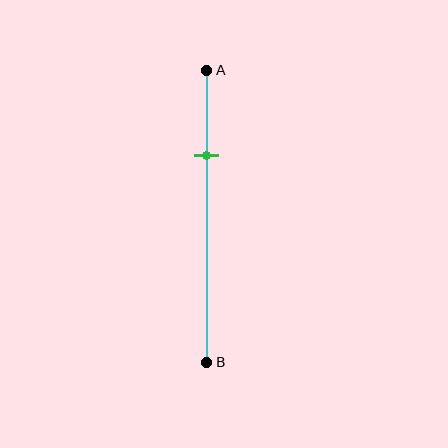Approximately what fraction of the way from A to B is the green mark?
The green mark is approximately 30% of the way from A to B.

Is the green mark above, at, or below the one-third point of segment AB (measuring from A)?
The green mark is above the one-third point of segment AB.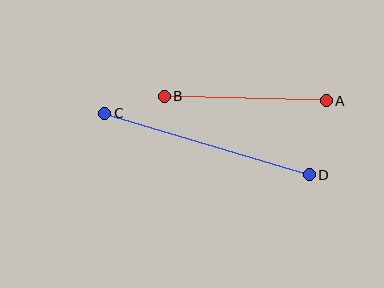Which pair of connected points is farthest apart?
Points C and D are farthest apart.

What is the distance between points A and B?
The distance is approximately 162 pixels.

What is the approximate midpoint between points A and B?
The midpoint is at approximately (245, 99) pixels.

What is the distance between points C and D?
The distance is approximately 213 pixels.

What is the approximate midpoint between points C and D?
The midpoint is at approximately (207, 144) pixels.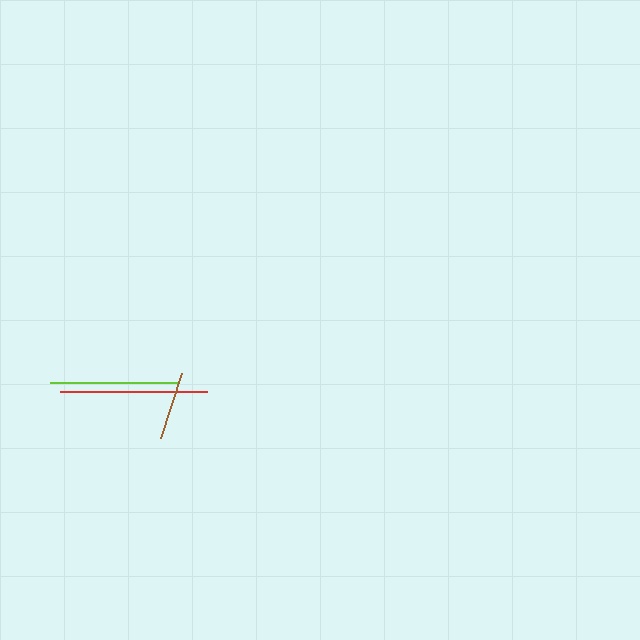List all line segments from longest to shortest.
From longest to shortest: red, lime, brown.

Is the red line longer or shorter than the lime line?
The red line is longer than the lime line.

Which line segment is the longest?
The red line is the longest at approximately 147 pixels.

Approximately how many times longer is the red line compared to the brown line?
The red line is approximately 2.2 times the length of the brown line.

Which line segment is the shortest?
The brown line is the shortest at approximately 68 pixels.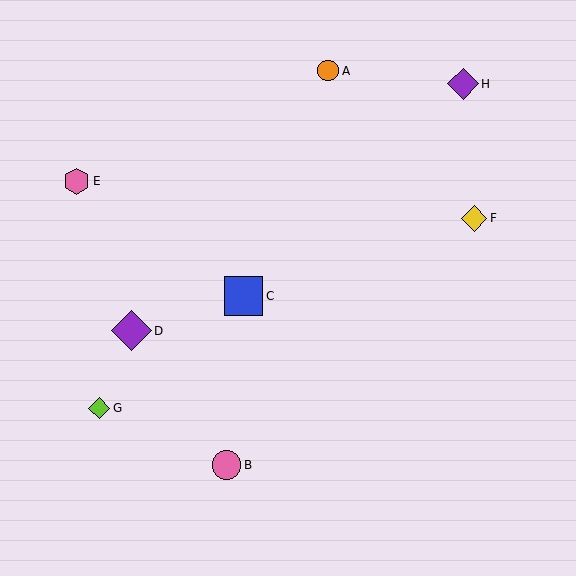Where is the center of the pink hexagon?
The center of the pink hexagon is at (77, 181).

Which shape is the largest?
The purple diamond (labeled D) is the largest.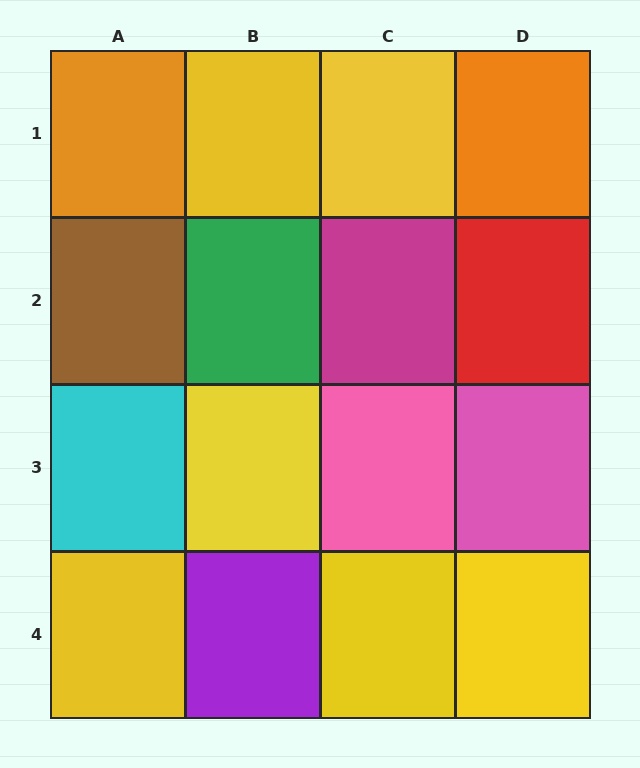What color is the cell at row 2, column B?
Green.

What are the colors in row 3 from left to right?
Cyan, yellow, pink, pink.